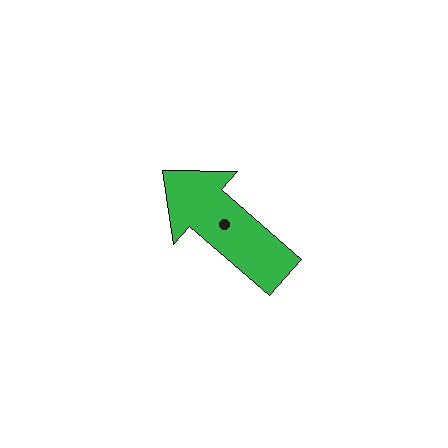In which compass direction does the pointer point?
Northwest.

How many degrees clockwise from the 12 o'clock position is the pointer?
Approximately 311 degrees.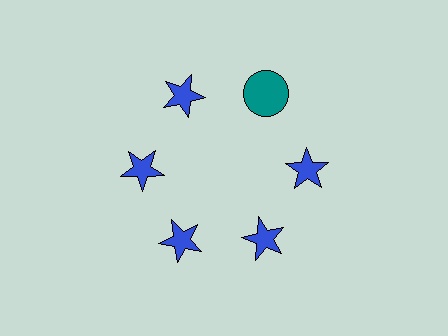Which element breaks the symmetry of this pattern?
The teal circle at roughly the 1 o'clock position breaks the symmetry. All other shapes are blue stars.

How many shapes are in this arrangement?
There are 6 shapes arranged in a ring pattern.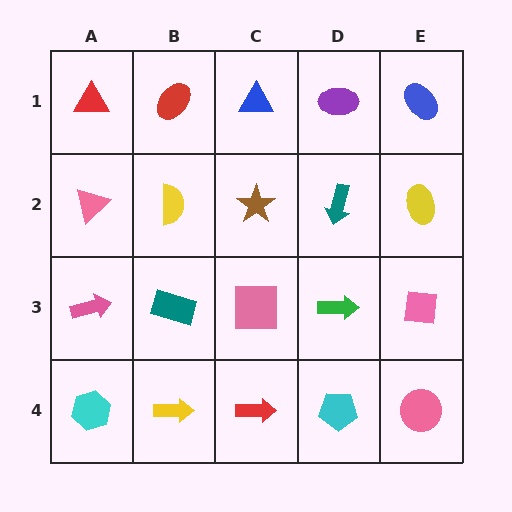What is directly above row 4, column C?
A pink square.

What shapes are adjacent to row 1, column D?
A teal arrow (row 2, column D), a blue triangle (row 1, column C), a blue ellipse (row 1, column E).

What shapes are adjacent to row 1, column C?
A brown star (row 2, column C), a red ellipse (row 1, column B), a purple ellipse (row 1, column D).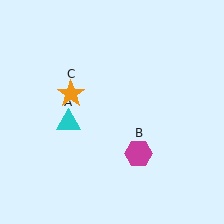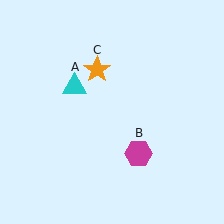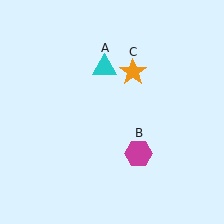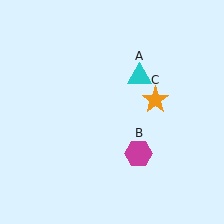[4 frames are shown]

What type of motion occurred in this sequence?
The cyan triangle (object A), orange star (object C) rotated clockwise around the center of the scene.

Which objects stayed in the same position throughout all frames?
Magenta hexagon (object B) remained stationary.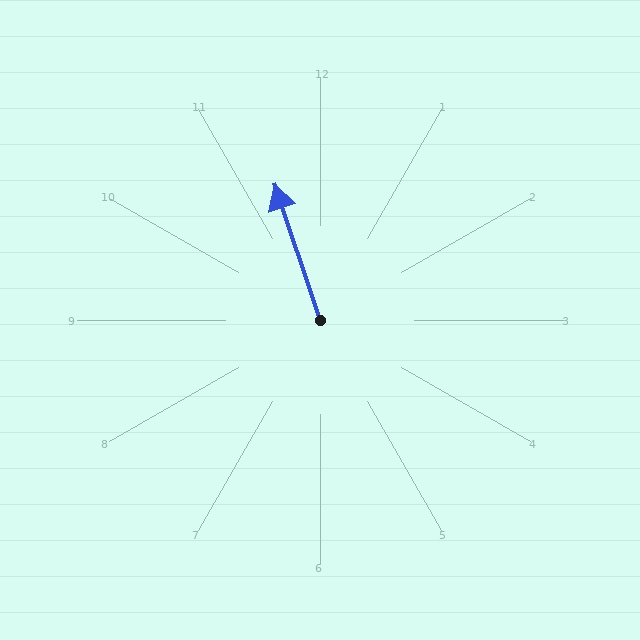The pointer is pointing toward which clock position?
Roughly 11 o'clock.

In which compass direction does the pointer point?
North.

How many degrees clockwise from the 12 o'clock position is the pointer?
Approximately 341 degrees.